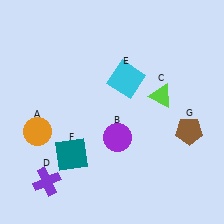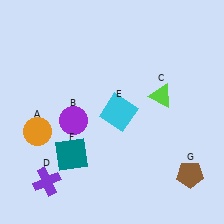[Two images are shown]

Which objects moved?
The objects that moved are: the purple circle (B), the cyan square (E), the brown pentagon (G).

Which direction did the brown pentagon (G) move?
The brown pentagon (G) moved down.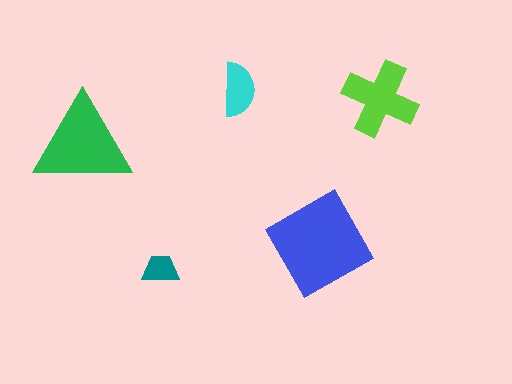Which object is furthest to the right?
The lime cross is rightmost.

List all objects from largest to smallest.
The blue diamond, the green triangle, the lime cross, the cyan semicircle, the teal trapezoid.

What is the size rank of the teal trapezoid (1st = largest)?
5th.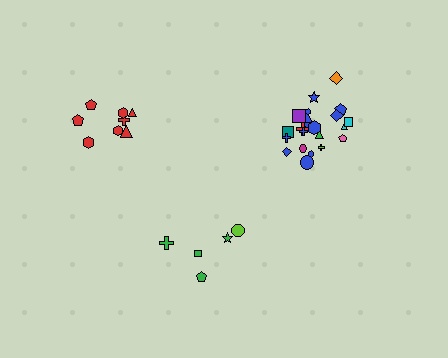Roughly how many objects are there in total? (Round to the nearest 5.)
Roughly 35 objects in total.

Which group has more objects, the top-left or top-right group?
The top-right group.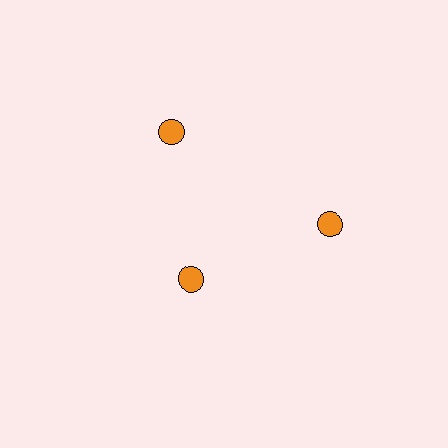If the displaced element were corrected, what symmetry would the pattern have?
It would have 3-fold rotational symmetry — the pattern would map onto itself every 120 degrees.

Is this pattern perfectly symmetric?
No. The 3 orange circles are arranged in a ring, but one element near the 7 o'clock position is pulled inward toward the center, breaking the 3-fold rotational symmetry.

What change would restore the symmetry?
The symmetry would be restored by moving it outward, back onto the ring so that all 3 circles sit at equal angles and equal distance from the center.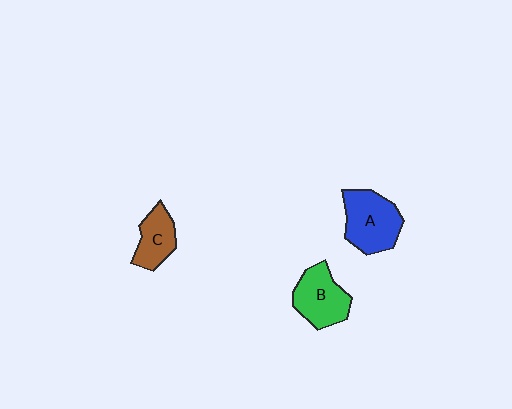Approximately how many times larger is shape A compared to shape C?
Approximately 1.5 times.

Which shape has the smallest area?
Shape C (brown).